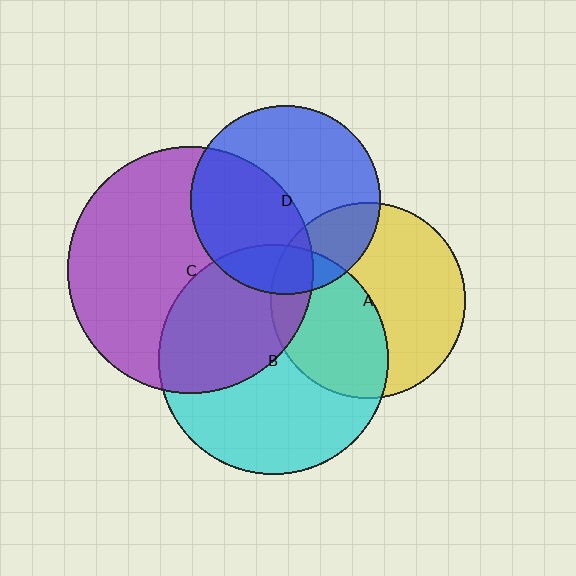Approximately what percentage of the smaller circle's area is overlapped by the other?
Approximately 40%.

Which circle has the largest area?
Circle C (purple).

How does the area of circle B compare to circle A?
Approximately 1.4 times.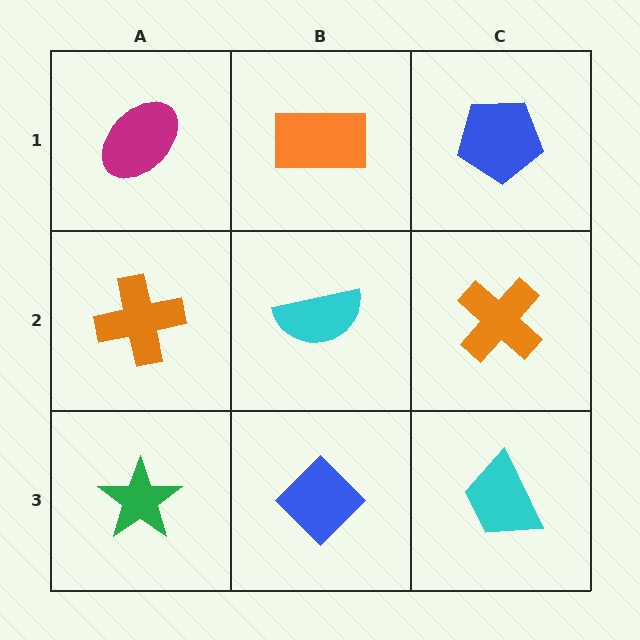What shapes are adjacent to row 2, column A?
A magenta ellipse (row 1, column A), a green star (row 3, column A), a cyan semicircle (row 2, column B).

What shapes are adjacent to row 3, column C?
An orange cross (row 2, column C), a blue diamond (row 3, column B).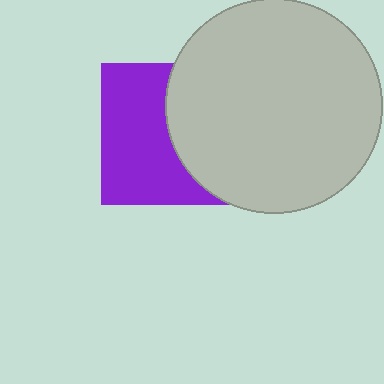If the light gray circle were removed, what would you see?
You would see the complete purple square.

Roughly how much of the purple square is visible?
About half of it is visible (roughly 55%).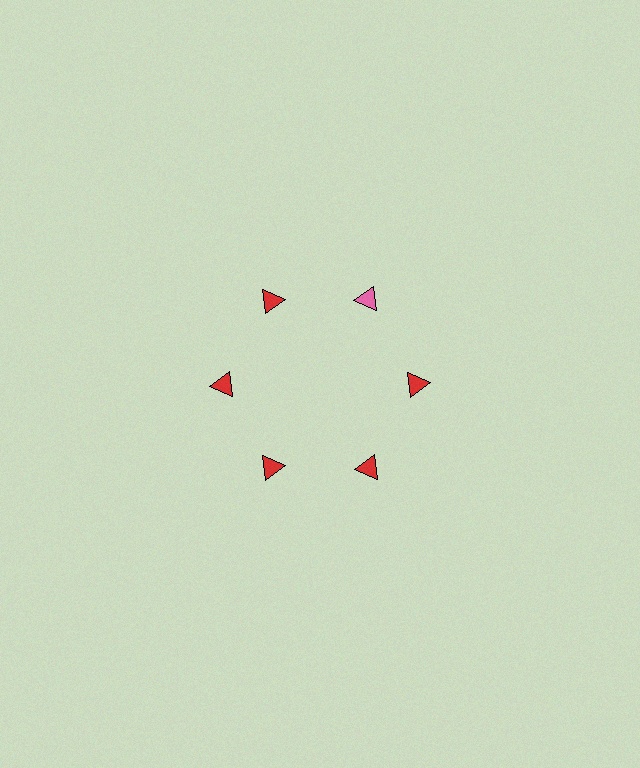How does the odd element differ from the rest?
It has a different color: pink instead of red.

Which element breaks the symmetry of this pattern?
The pink triangle at roughly the 1 o'clock position breaks the symmetry. All other shapes are red triangles.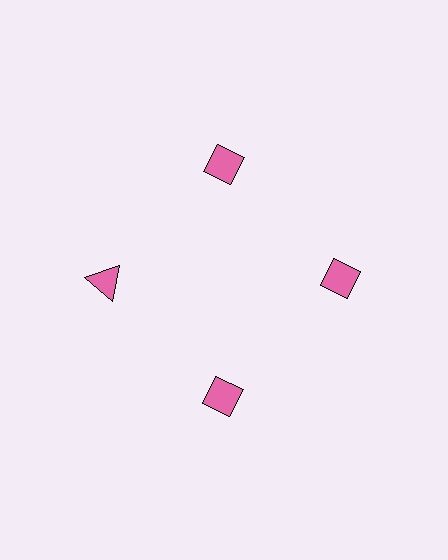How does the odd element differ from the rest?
It has a different shape: triangle instead of diamond.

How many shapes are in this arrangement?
There are 4 shapes arranged in a ring pattern.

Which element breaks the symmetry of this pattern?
The pink triangle at roughly the 9 o'clock position breaks the symmetry. All other shapes are pink diamonds.